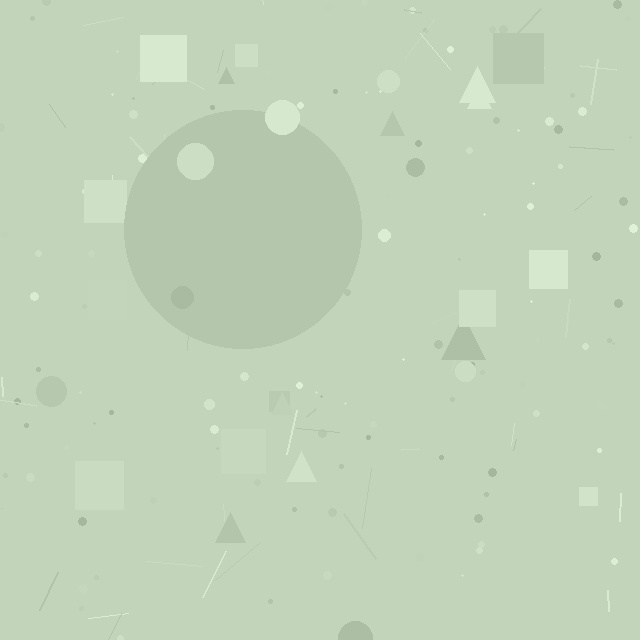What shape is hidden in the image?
A circle is hidden in the image.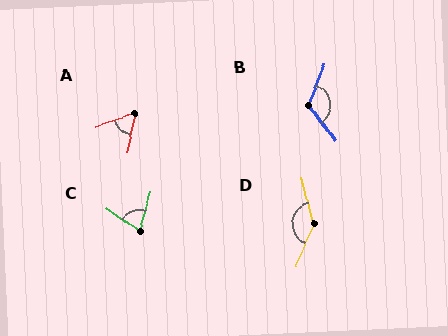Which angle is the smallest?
A, at approximately 59 degrees.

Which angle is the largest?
D, at approximately 142 degrees.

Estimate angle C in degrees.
Approximately 71 degrees.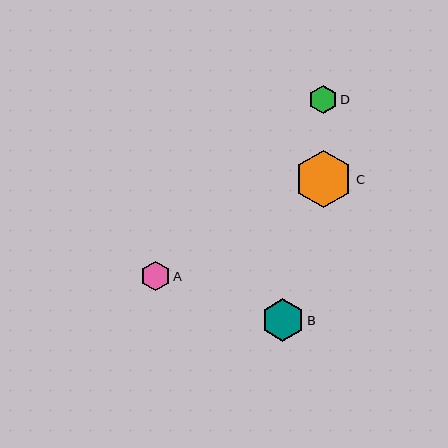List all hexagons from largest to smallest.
From largest to smallest: C, B, A, D.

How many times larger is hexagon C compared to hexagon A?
Hexagon C is approximately 2.0 times the size of hexagon A.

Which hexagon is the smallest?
Hexagon D is the smallest with a size of approximately 28 pixels.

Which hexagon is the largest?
Hexagon C is the largest with a size of approximately 58 pixels.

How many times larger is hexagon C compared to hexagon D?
Hexagon C is approximately 2.0 times the size of hexagon D.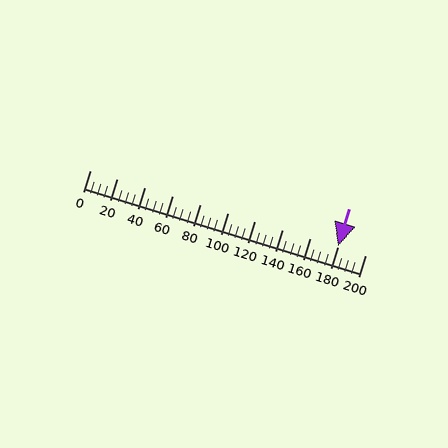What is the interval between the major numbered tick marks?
The major tick marks are spaced 20 units apart.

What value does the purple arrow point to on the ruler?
The purple arrow points to approximately 180.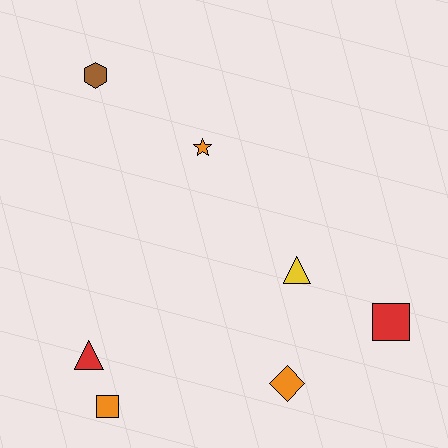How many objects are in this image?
There are 7 objects.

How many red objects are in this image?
There are 2 red objects.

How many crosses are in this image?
There are no crosses.